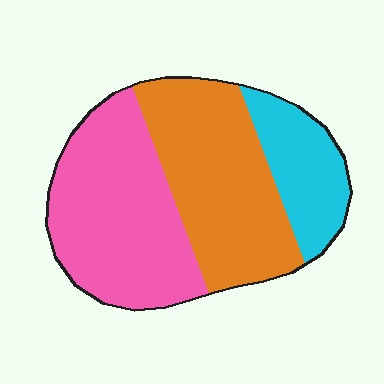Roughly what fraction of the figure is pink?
Pink covers 42% of the figure.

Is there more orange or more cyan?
Orange.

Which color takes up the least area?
Cyan, at roughly 20%.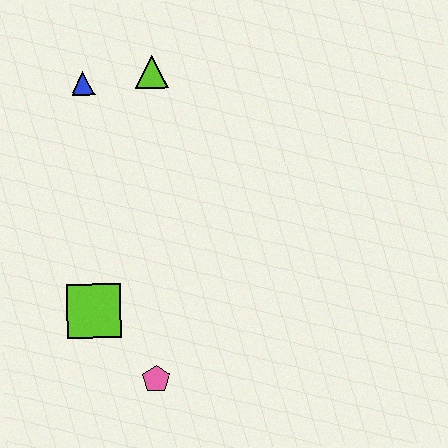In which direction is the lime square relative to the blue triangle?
The lime square is below the blue triangle.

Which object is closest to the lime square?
The pink pentagon is closest to the lime square.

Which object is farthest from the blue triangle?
The pink pentagon is farthest from the blue triangle.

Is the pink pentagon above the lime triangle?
No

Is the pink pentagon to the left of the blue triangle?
No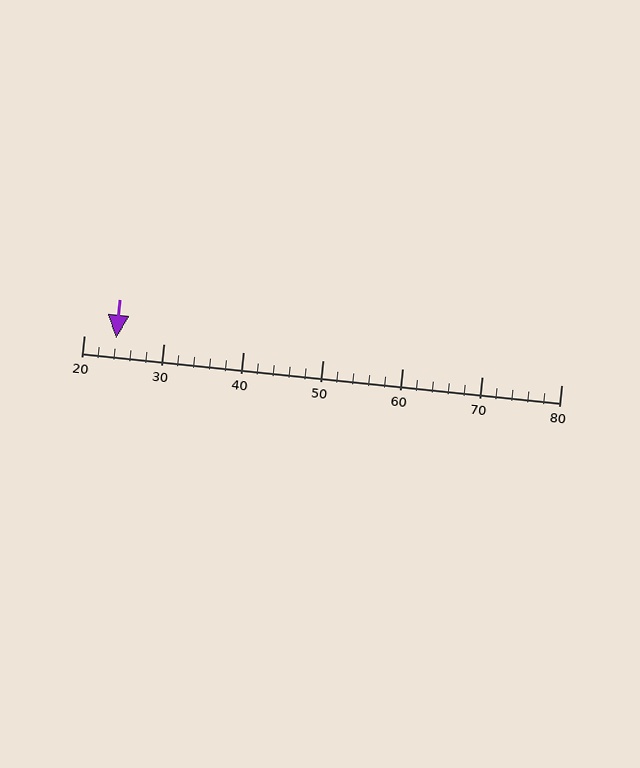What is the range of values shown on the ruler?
The ruler shows values from 20 to 80.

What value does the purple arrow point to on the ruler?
The purple arrow points to approximately 24.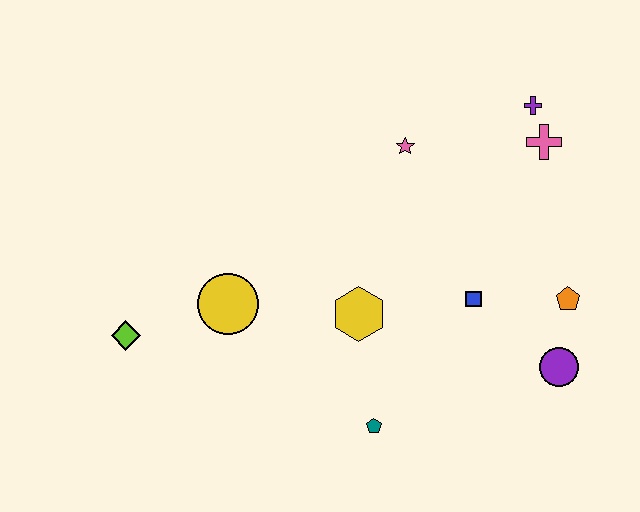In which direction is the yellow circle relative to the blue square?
The yellow circle is to the left of the blue square.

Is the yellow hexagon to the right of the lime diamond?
Yes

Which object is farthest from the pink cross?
The lime diamond is farthest from the pink cross.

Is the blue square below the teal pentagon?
No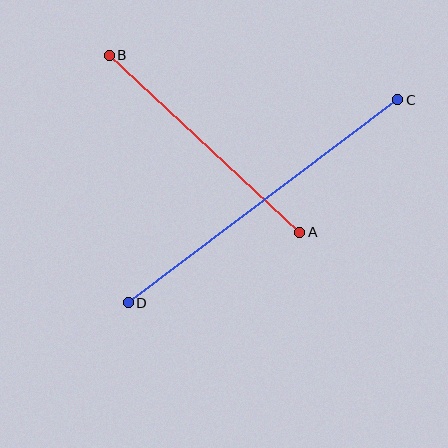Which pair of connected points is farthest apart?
Points C and D are farthest apart.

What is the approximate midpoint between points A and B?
The midpoint is at approximately (205, 144) pixels.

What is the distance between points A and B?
The distance is approximately 260 pixels.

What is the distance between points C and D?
The distance is approximately 337 pixels.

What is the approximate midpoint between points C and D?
The midpoint is at approximately (263, 201) pixels.